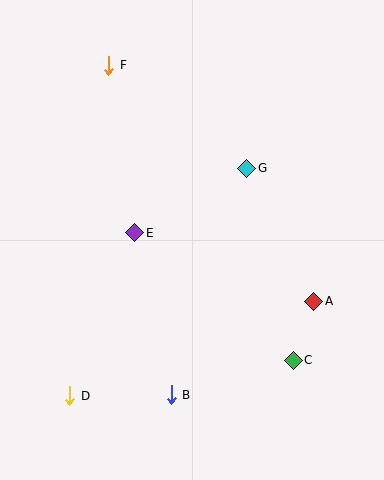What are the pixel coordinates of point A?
Point A is at (314, 301).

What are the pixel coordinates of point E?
Point E is at (135, 233).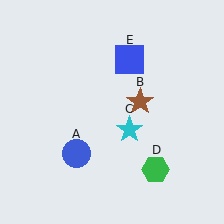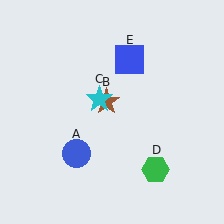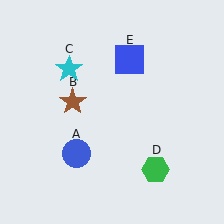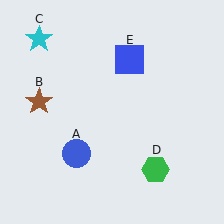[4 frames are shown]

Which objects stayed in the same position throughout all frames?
Blue circle (object A) and green hexagon (object D) and blue square (object E) remained stationary.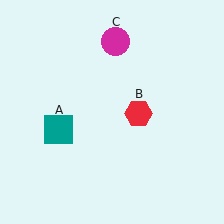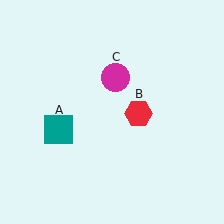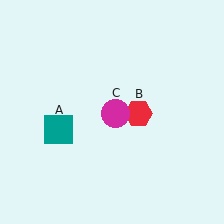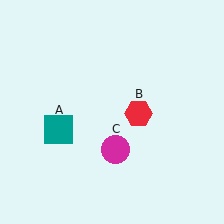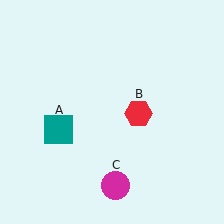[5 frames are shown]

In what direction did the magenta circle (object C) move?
The magenta circle (object C) moved down.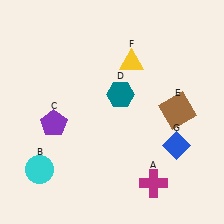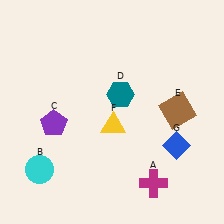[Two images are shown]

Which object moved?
The yellow triangle (F) moved down.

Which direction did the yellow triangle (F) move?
The yellow triangle (F) moved down.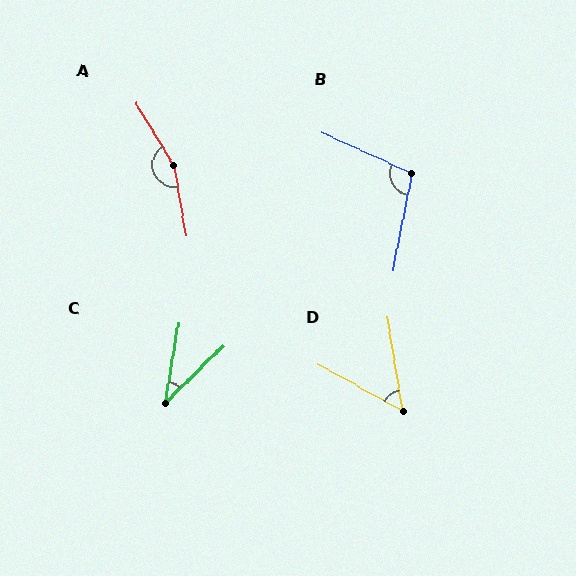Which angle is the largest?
A, at approximately 159 degrees.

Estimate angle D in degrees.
Approximately 52 degrees.